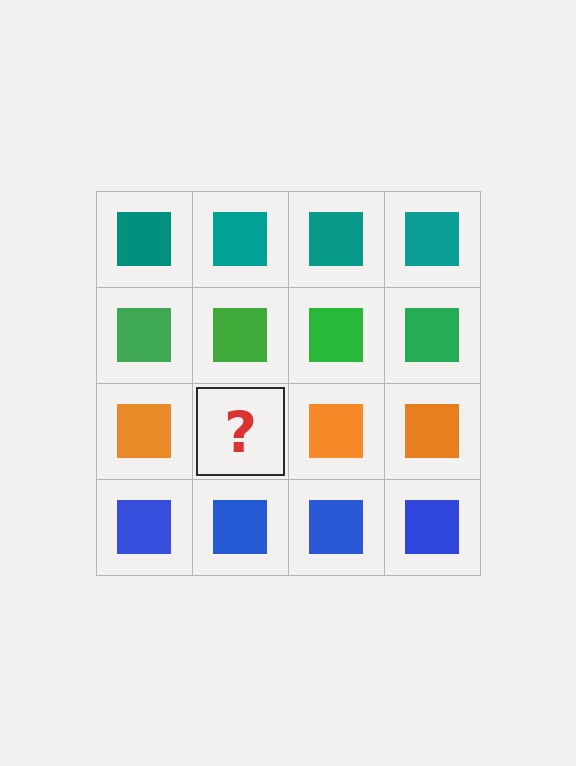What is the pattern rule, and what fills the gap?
The rule is that each row has a consistent color. The gap should be filled with an orange square.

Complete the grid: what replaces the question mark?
The question mark should be replaced with an orange square.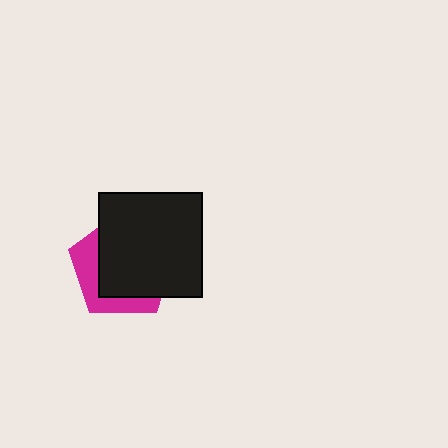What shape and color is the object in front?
The object in front is a black square.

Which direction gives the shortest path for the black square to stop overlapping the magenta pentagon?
Moving toward the upper-right gives the shortest separation.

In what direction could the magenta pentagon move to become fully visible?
The magenta pentagon could move toward the lower-left. That would shift it out from behind the black square entirely.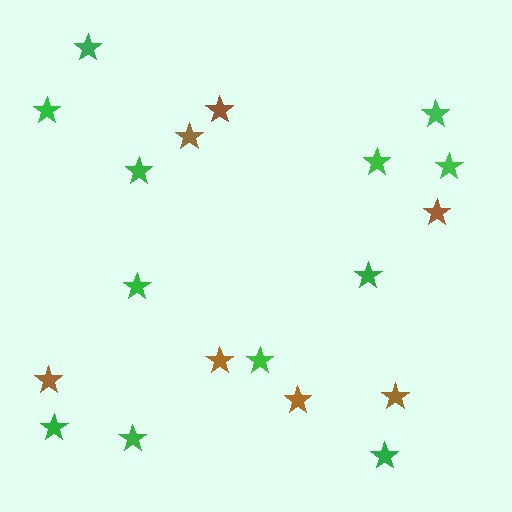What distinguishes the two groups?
There are 2 groups: one group of brown stars (7) and one group of green stars (12).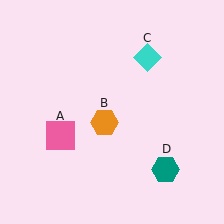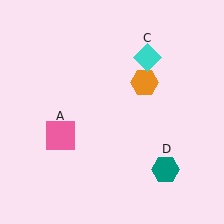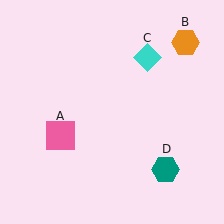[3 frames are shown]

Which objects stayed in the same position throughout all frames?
Pink square (object A) and cyan diamond (object C) and teal hexagon (object D) remained stationary.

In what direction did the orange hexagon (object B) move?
The orange hexagon (object B) moved up and to the right.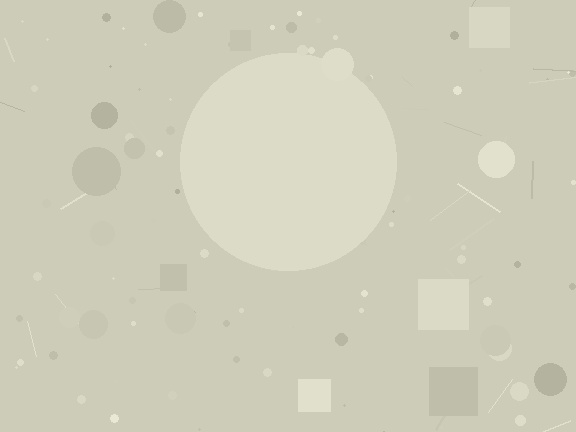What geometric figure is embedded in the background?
A circle is embedded in the background.